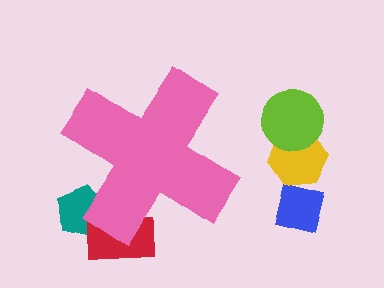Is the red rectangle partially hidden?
Yes, the red rectangle is partially hidden behind the pink cross.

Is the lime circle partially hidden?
No, the lime circle is fully visible.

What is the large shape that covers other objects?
A pink cross.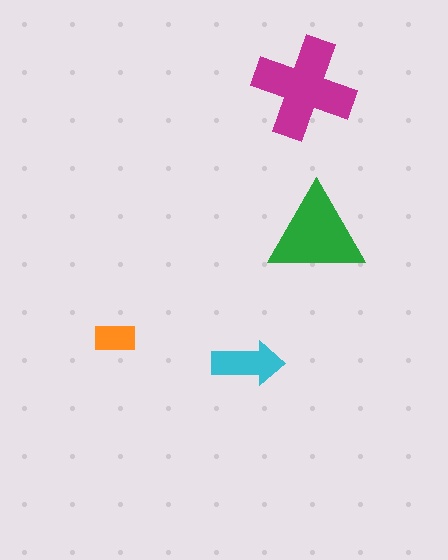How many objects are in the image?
There are 4 objects in the image.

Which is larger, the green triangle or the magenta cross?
The magenta cross.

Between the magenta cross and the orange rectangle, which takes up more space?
The magenta cross.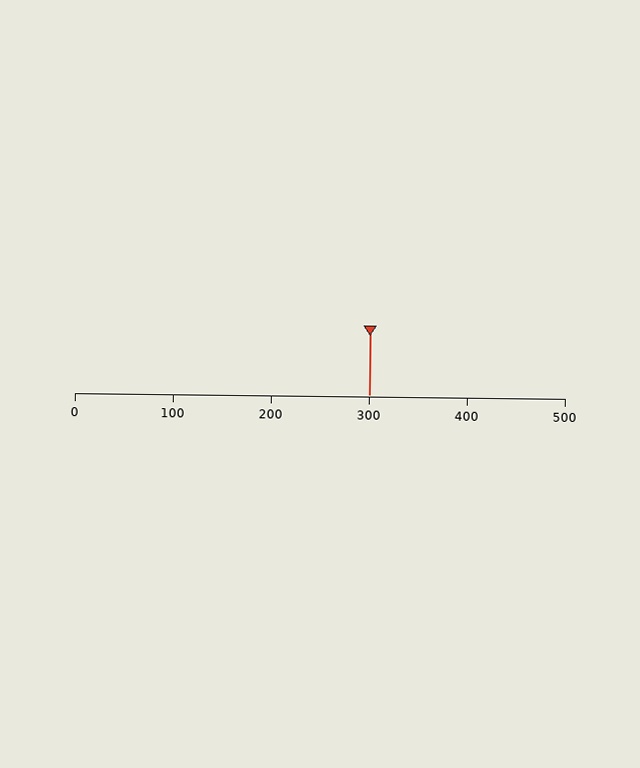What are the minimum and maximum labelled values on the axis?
The axis runs from 0 to 500.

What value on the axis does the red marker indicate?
The marker indicates approximately 300.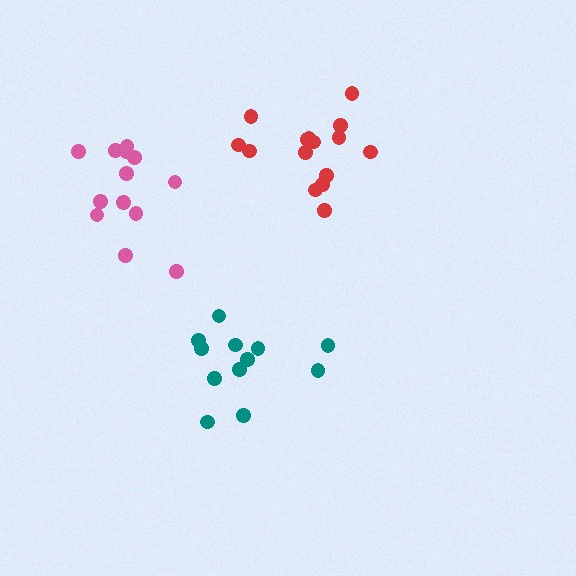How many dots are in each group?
Group 1: 12 dots, Group 2: 13 dots, Group 3: 15 dots (40 total).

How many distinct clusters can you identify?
There are 3 distinct clusters.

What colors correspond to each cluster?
The clusters are colored: teal, pink, red.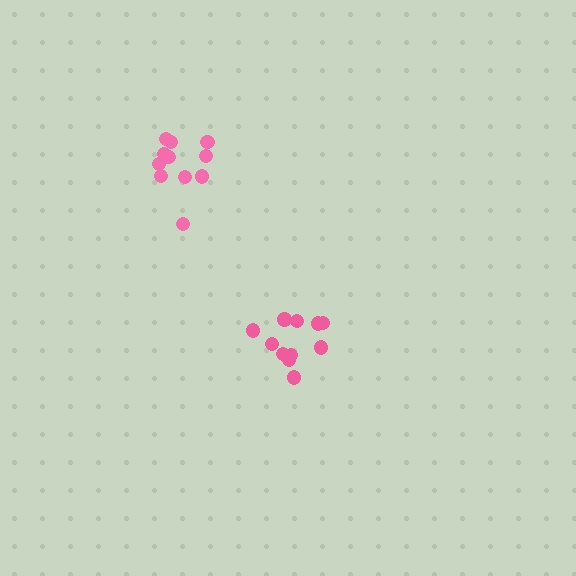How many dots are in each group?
Group 1: 11 dots, Group 2: 11 dots (22 total).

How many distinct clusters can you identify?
There are 2 distinct clusters.